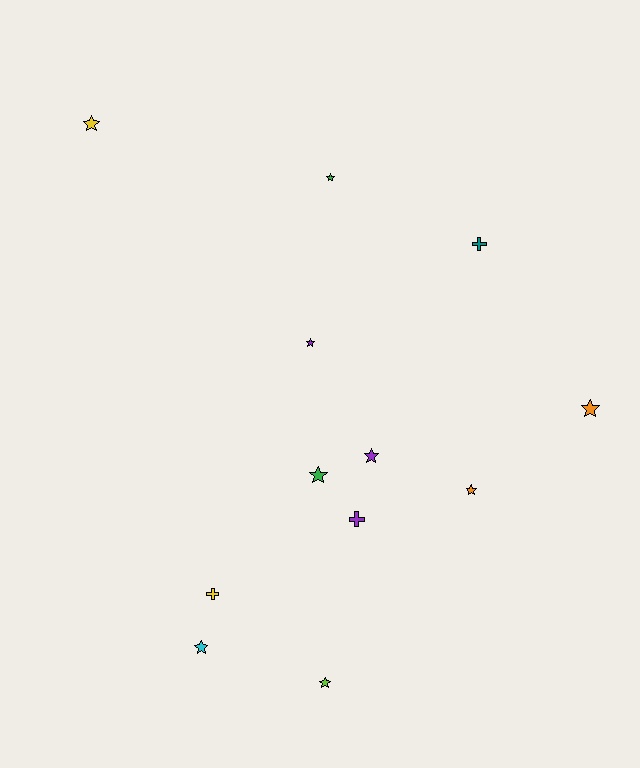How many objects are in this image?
There are 12 objects.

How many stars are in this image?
There are 9 stars.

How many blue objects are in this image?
There are no blue objects.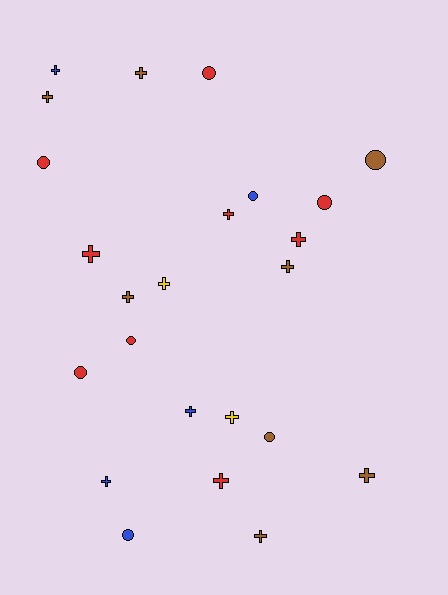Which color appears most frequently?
Red, with 9 objects.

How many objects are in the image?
There are 24 objects.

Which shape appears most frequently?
Cross, with 15 objects.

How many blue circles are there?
There are 2 blue circles.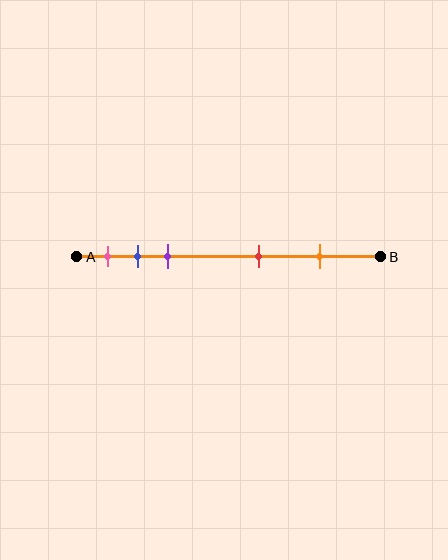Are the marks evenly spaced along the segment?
No, the marks are not evenly spaced.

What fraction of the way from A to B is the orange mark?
The orange mark is approximately 80% (0.8) of the way from A to B.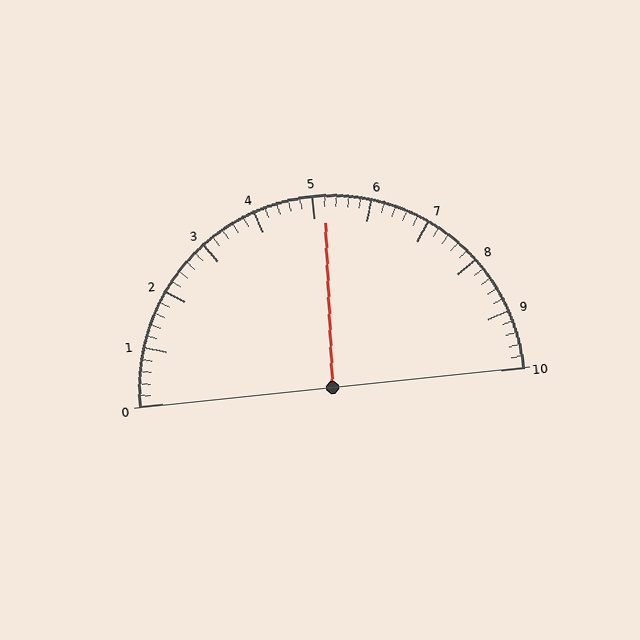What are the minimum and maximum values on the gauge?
The gauge ranges from 0 to 10.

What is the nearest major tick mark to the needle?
The nearest major tick mark is 5.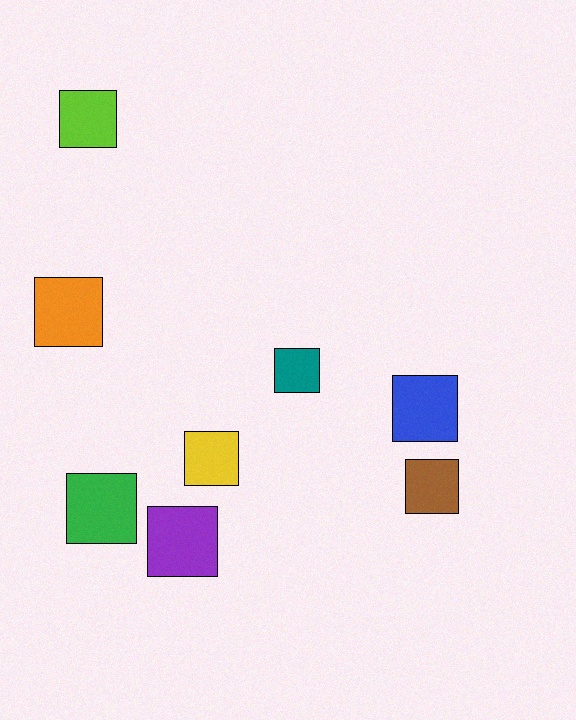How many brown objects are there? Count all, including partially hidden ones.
There is 1 brown object.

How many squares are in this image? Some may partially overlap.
There are 8 squares.